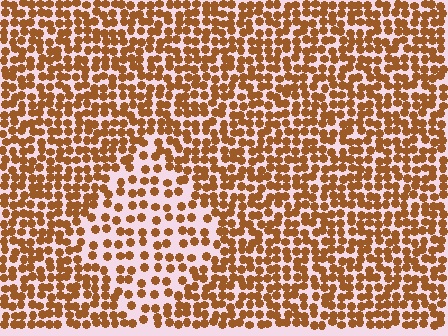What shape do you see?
I see a diamond.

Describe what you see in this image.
The image contains small brown elements arranged at two different densities. A diamond-shaped region is visible where the elements are less densely packed than the surrounding area.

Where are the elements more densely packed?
The elements are more densely packed outside the diamond boundary.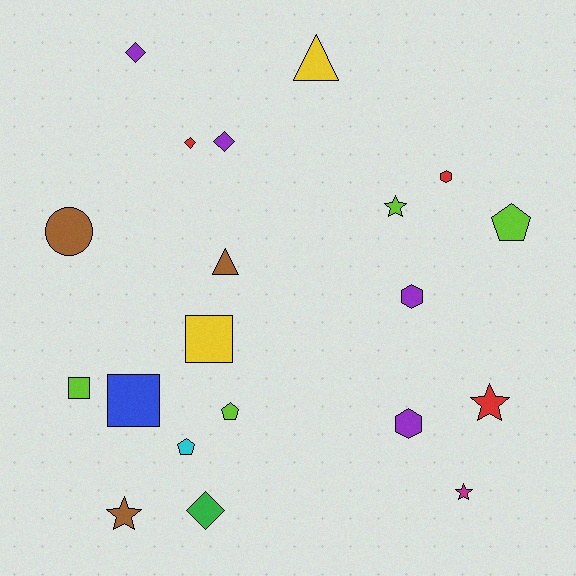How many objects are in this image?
There are 20 objects.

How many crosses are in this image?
There are no crosses.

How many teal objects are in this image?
There are no teal objects.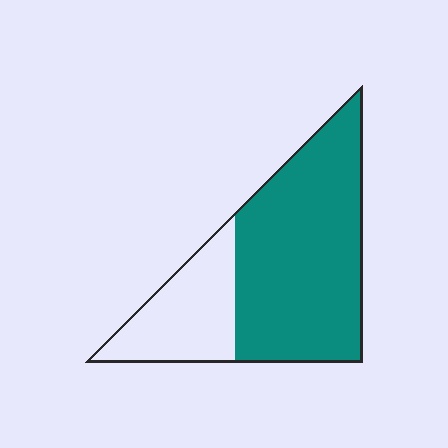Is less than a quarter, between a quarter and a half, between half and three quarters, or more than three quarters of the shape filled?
Between half and three quarters.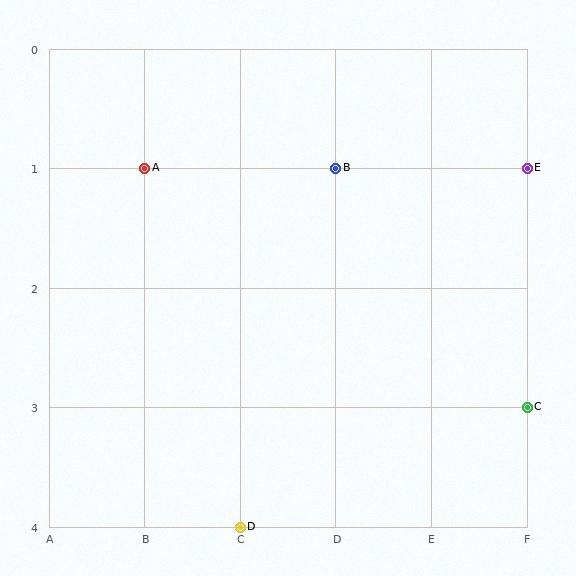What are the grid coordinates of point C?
Point C is at grid coordinates (F, 3).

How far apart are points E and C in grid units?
Points E and C are 2 rows apart.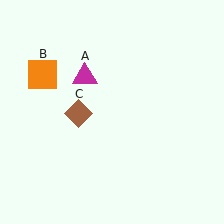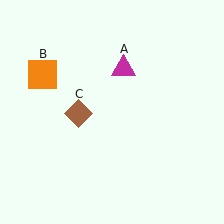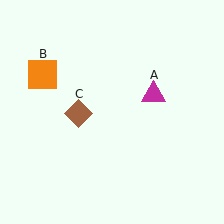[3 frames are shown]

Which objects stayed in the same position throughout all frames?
Orange square (object B) and brown diamond (object C) remained stationary.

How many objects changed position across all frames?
1 object changed position: magenta triangle (object A).